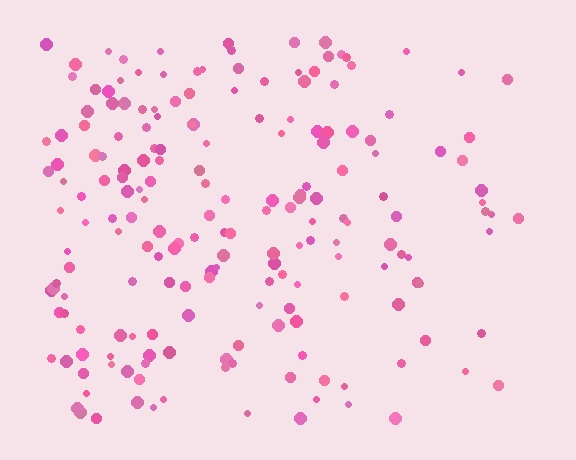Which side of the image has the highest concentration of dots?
The left.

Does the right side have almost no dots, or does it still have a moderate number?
Still a moderate number, just noticeably fewer than the left.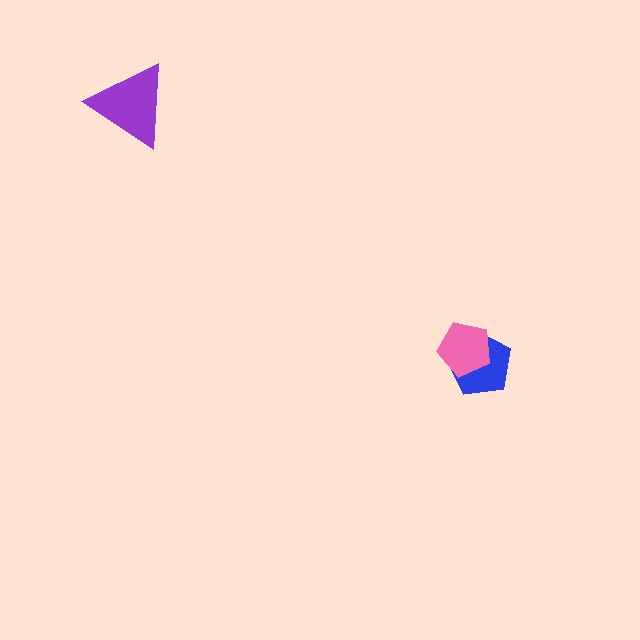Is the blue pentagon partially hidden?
Yes, it is partially covered by another shape.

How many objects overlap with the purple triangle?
0 objects overlap with the purple triangle.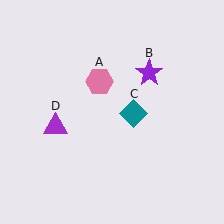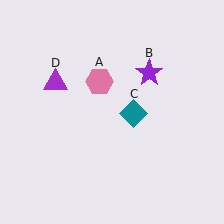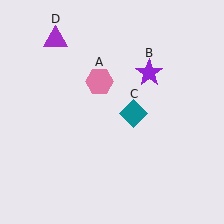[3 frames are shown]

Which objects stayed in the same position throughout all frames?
Pink hexagon (object A) and purple star (object B) and teal diamond (object C) remained stationary.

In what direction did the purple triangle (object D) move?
The purple triangle (object D) moved up.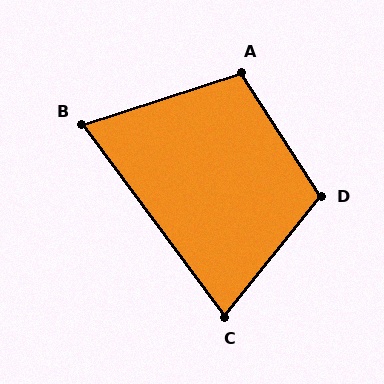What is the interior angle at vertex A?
Approximately 105 degrees (obtuse).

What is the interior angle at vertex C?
Approximately 75 degrees (acute).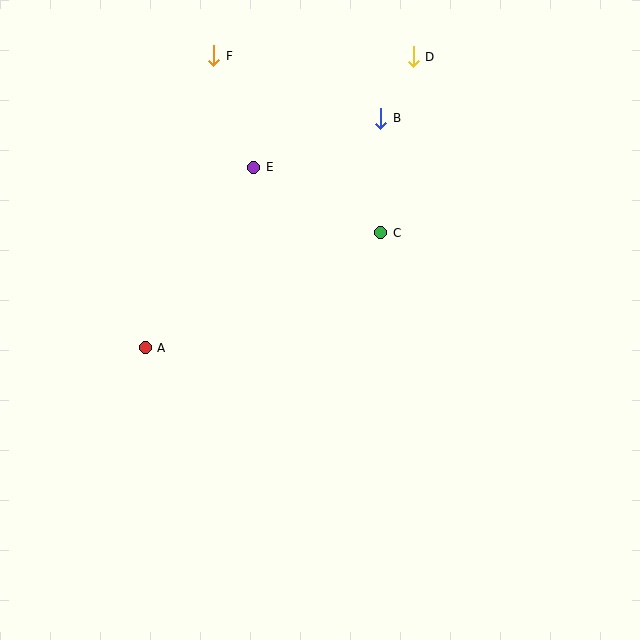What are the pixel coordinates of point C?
Point C is at (381, 233).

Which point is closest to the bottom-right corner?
Point C is closest to the bottom-right corner.